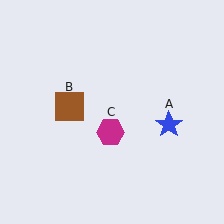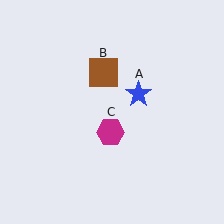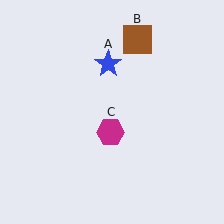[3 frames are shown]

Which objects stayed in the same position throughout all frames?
Magenta hexagon (object C) remained stationary.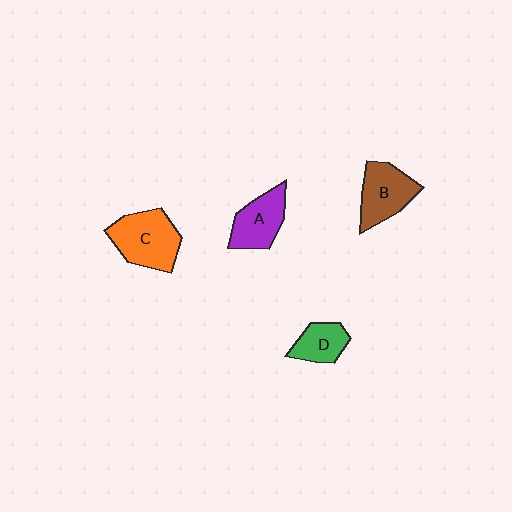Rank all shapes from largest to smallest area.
From largest to smallest: C (orange), B (brown), A (purple), D (green).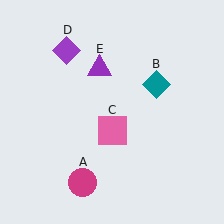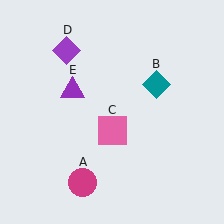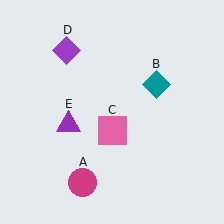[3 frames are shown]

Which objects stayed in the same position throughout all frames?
Magenta circle (object A) and teal diamond (object B) and pink square (object C) and purple diamond (object D) remained stationary.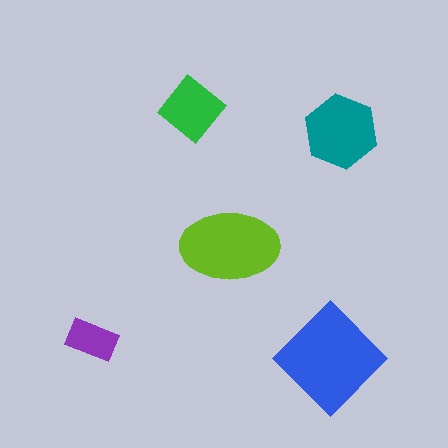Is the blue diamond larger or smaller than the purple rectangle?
Larger.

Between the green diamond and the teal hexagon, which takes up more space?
The teal hexagon.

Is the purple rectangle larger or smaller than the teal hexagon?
Smaller.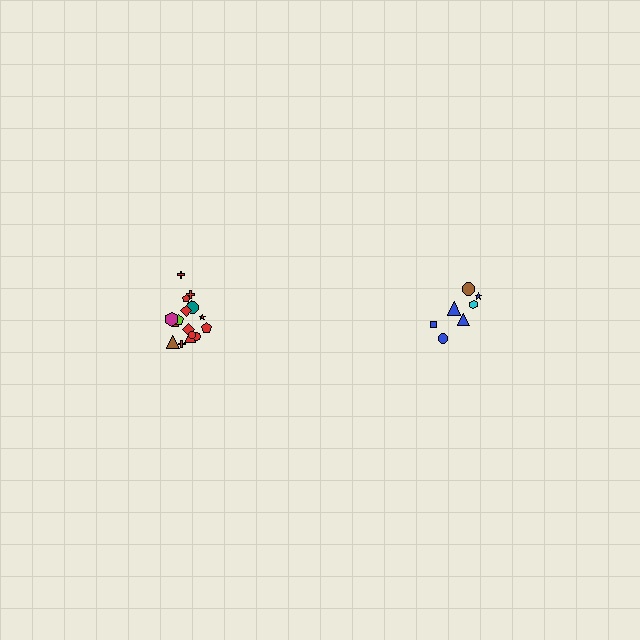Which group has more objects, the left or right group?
The left group.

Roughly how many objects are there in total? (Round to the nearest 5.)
Roughly 25 objects in total.